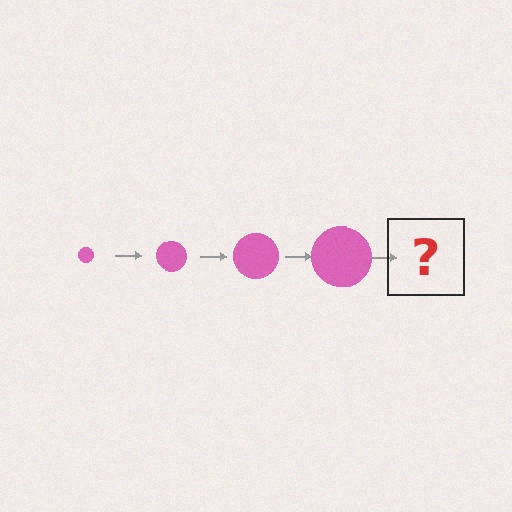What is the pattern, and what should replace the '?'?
The pattern is that the circle gets progressively larger each step. The '?' should be a pink circle, larger than the previous one.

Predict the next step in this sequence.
The next step is a pink circle, larger than the previous one.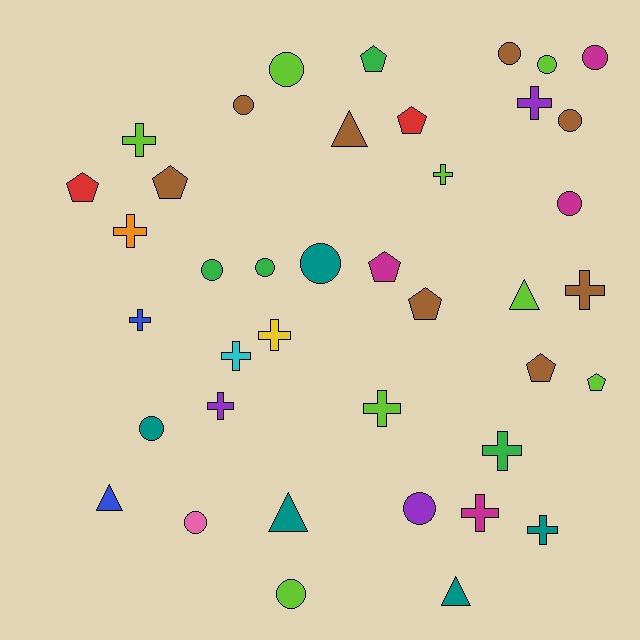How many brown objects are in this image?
There are 8 brown objects.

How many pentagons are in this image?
There are 8 pentagons.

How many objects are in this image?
There are 40 objects.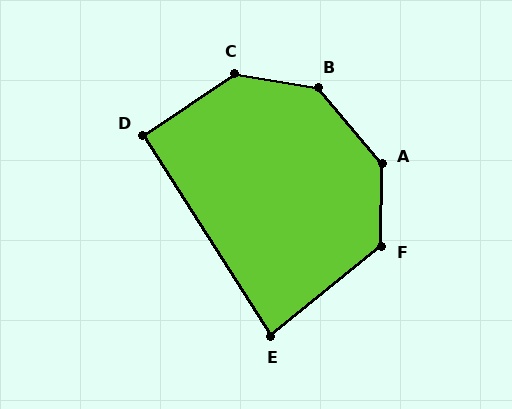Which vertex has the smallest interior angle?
E, at approximately 83 degrees.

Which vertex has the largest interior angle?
A, at approximately 140 degrees.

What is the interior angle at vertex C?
Approximately 137 degrees (obtuse).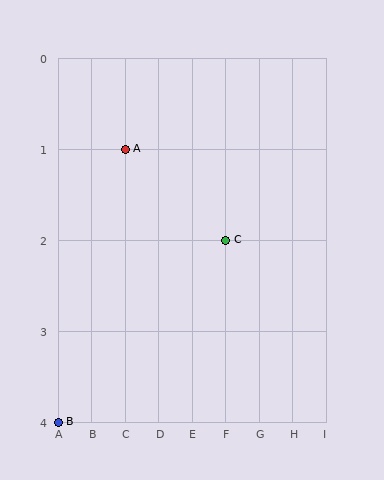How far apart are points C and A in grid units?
Points C and A are 3 columns and 1 row apart (about 3.2 grid units diagonally).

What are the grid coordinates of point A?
Point A is at grid coordinates (C, 1).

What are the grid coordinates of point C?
Point C is at grid coordinates (F, 2).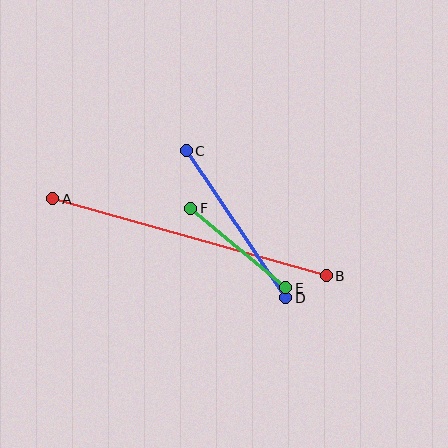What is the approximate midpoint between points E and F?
The midpoint is at approximately (238, 248) pixels.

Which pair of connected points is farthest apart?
Points A and B are farthest apart.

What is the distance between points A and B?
The distance is approximately 284 pixels.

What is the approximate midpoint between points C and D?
The midpoint is at approximately (236, 224) pixels.